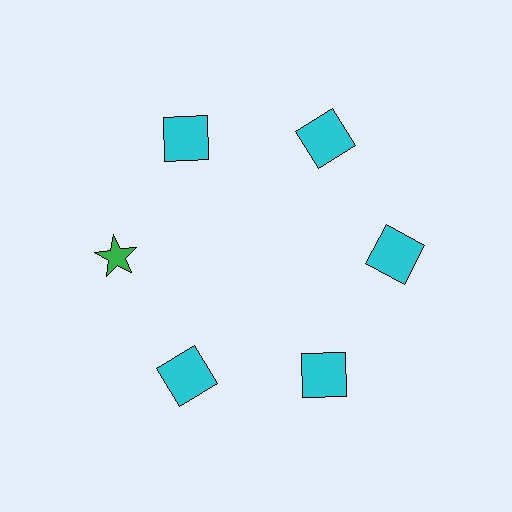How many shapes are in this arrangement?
There are 6 shapes arranged in a ring pattern.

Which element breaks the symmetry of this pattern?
The green star at roughly the 9 o'clock position breaks the symmetry. All other shapes are cyan squares.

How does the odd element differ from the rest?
It differs in both color (green instead of cyan) and shape (star instead of square).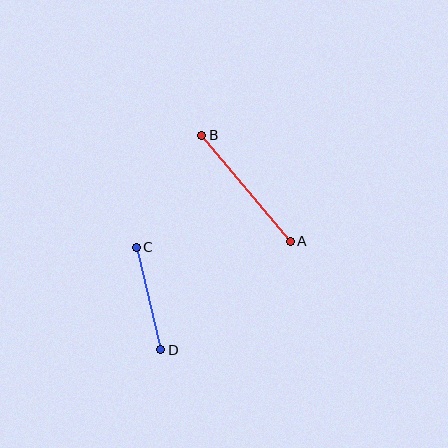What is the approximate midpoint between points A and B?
The midpoint is at approximately (246, 188) pixels.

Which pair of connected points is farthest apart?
Points A and B are farthest apart.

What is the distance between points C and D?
The distance is approximately 106 pixels.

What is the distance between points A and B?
The distance is approximately 138 pixels.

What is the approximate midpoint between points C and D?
The midpoint is at approximately (149, 299) pixels.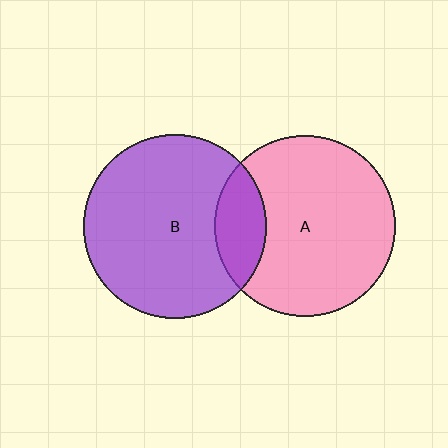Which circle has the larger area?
Circle B (purple).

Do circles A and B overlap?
Yes.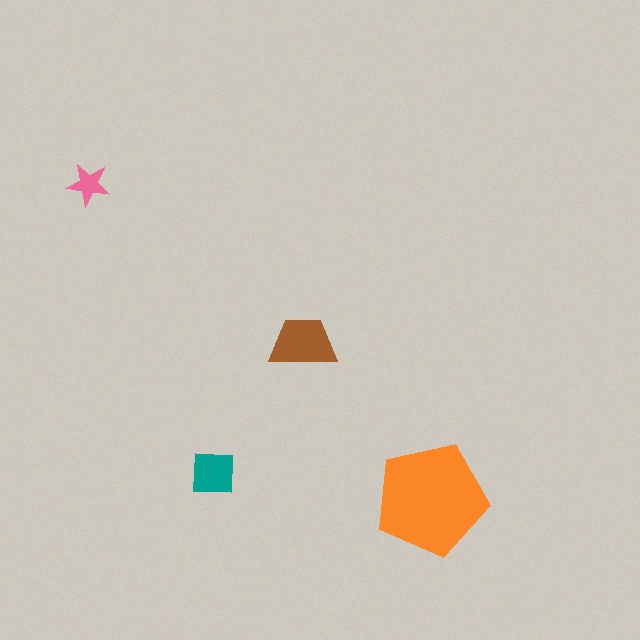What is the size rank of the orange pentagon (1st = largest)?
1st.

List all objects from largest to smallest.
The orange pentagon, the brown trapezoid, the teal square, the pink star.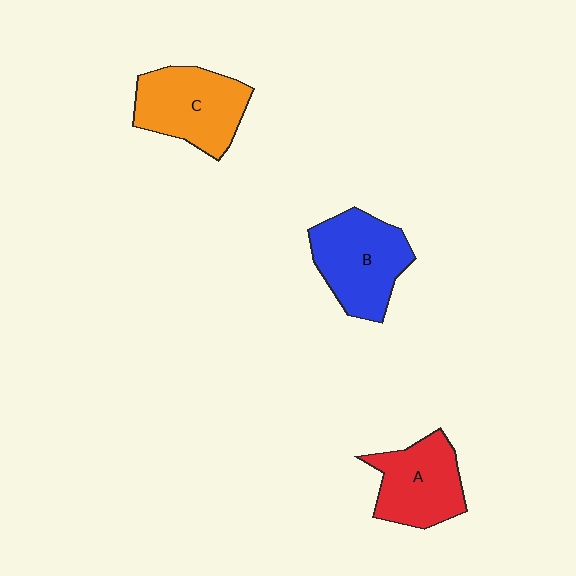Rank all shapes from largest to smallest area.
From largest to smallest: B (blue), C (orange), A (red).